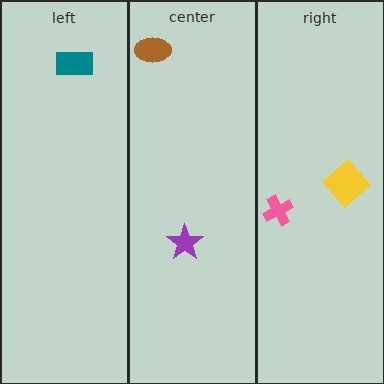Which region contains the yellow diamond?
The right region.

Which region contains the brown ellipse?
The center region.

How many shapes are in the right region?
2.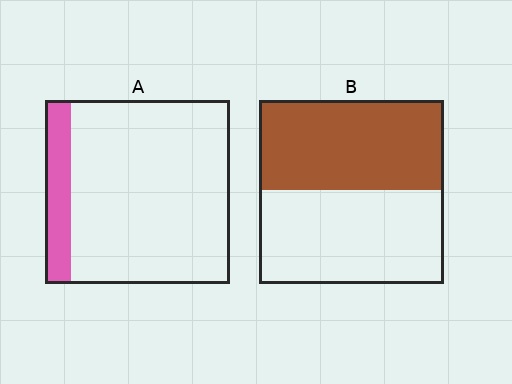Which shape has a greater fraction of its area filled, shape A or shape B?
Shape B.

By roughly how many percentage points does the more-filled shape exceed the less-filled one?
By roughly 35 percentage points (B over A).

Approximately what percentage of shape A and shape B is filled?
A is approximately 15% and B is approximately 50%.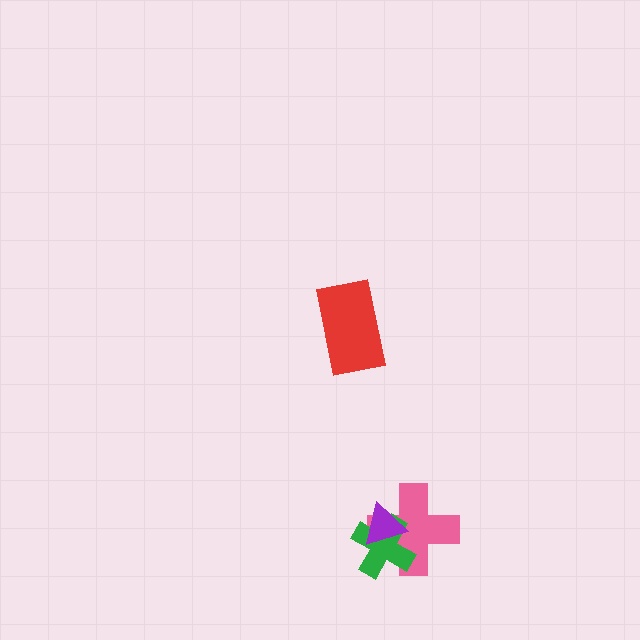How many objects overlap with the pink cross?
2 objects overlap with the pink cross.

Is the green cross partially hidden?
Yes, it is partially covered by another shape.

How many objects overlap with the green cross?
2 objects overlap with the green cross.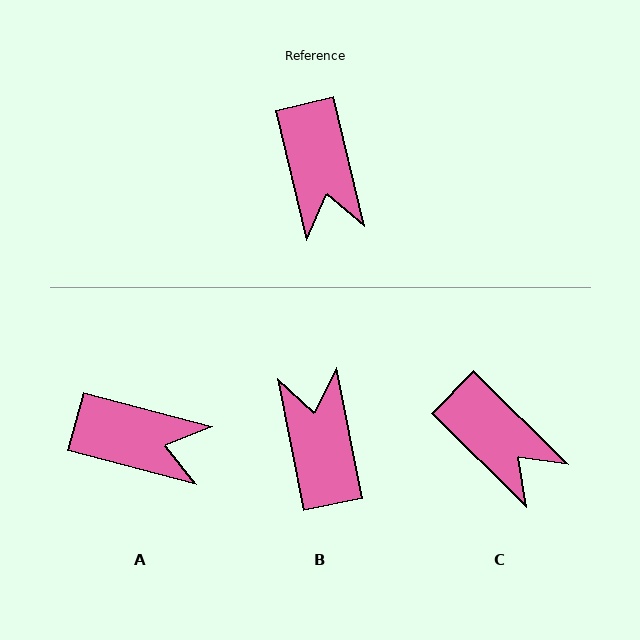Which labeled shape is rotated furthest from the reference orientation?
B, about 177 degrees away.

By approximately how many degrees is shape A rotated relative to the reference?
Approximately 62 degrees counter-clockwise.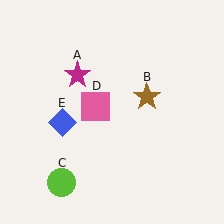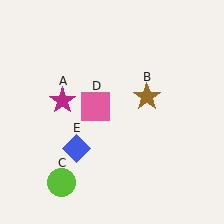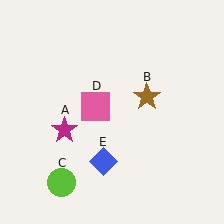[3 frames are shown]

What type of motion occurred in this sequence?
The magenta star (object A), blue diamond (object E) rotated counterclockwise around the center of the scene.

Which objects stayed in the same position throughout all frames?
Brown star (object B) and lime circle (object C) and pink square (object D) remained stationary.